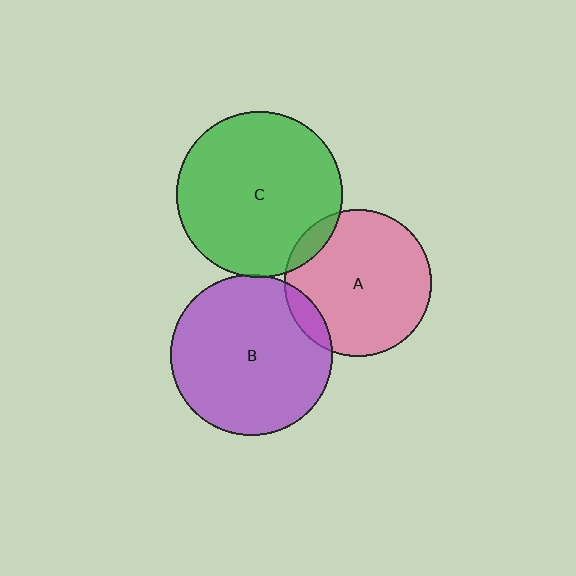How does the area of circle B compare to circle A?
Approximately 1.2 times.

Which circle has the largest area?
Circle C (green).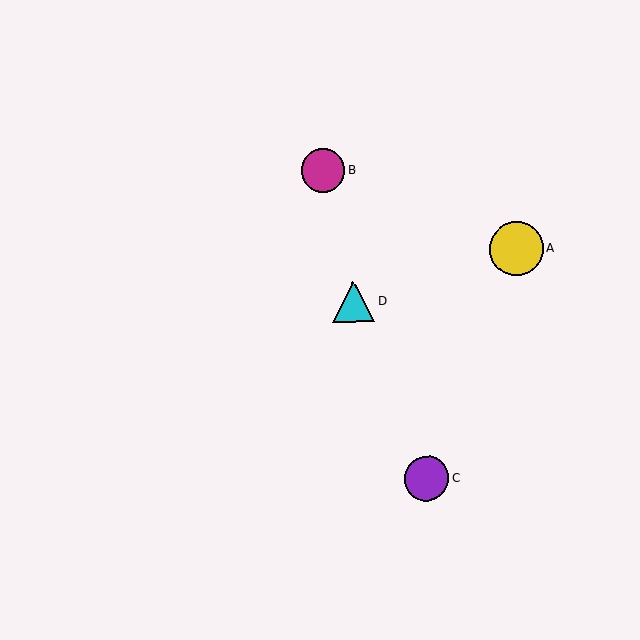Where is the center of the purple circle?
The center of the purple circle is at (427, 479).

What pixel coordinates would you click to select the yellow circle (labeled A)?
Click at (516, 249) to select the yellow circle A.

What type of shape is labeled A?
Shape A is a yellow circle.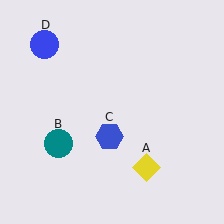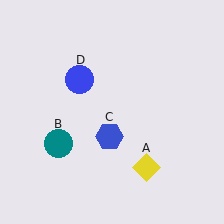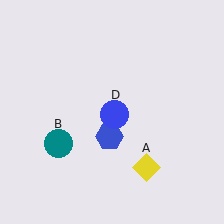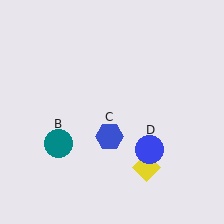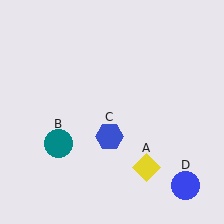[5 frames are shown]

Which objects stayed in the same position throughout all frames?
Yellow diamond (object A) and teal circle (object B) and blue hexagon (object C) remained stationary.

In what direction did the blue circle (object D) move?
The blue circle (object D) moved down and to the right.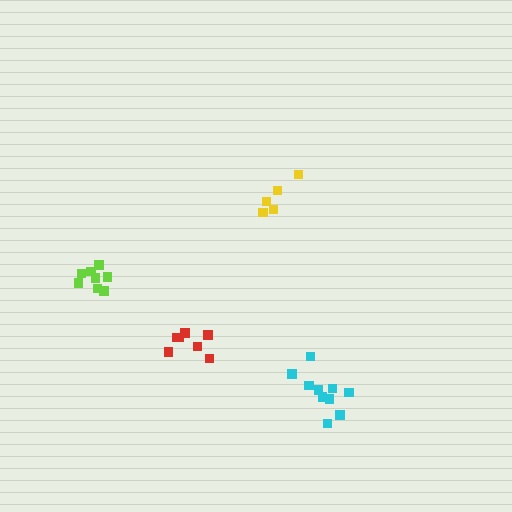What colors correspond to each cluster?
The clusters are colored: yellow, lime, red, cyan.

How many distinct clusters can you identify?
There are 4 distinct clusters.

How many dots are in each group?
Group 1: 5 dots, Group 2: 8 dots, Group 3: 7 dots, Group 4: 10 dots (30 total).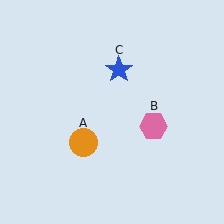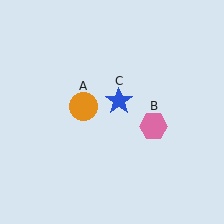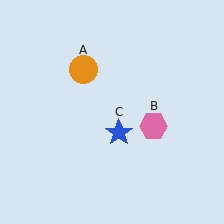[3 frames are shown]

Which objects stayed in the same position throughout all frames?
Pink hexagon (object B) remained stationary.